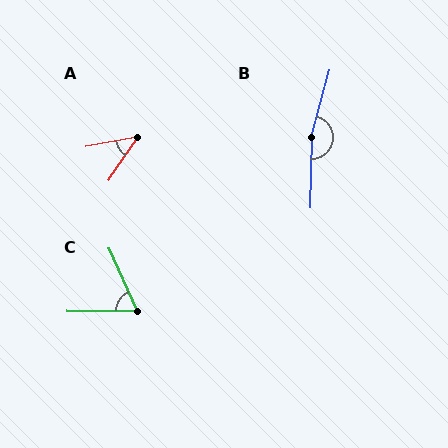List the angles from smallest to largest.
A (45°), C (65°), B (166°).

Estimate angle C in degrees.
Approximately 65 degrees.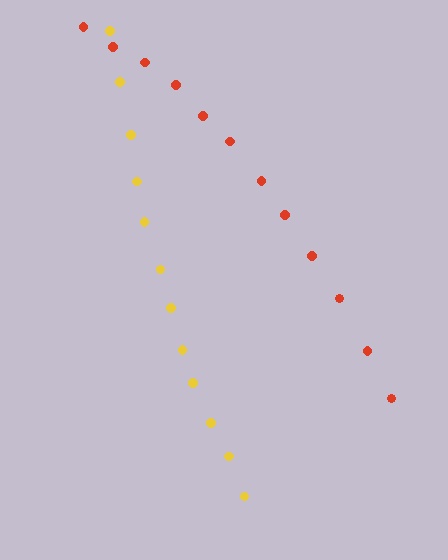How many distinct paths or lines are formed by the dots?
There are 2 distinct paths.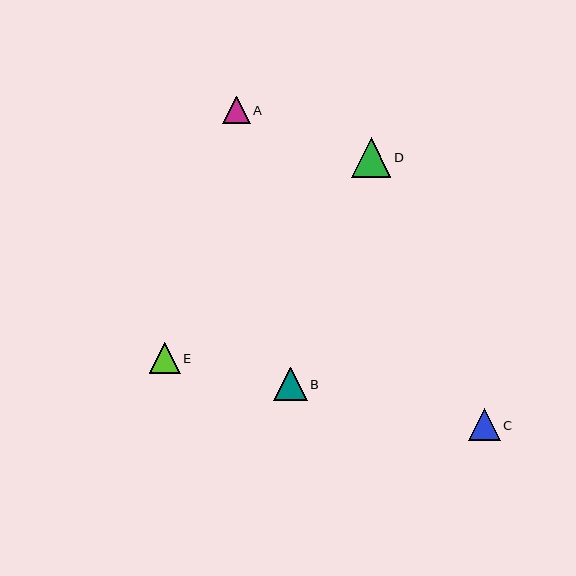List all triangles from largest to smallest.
From largest to smallest: D, B, C, E, A.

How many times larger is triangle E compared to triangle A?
Triangle E is approximately 1.1 times the size of triangle A.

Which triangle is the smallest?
Triangle A is the smallest with a size of approximately 27 pixels.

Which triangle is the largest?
Triangle D is the largest with a size of approximately 39 pixels.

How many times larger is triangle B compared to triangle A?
Triangle B is approximately 1.2 times the size of triangle A.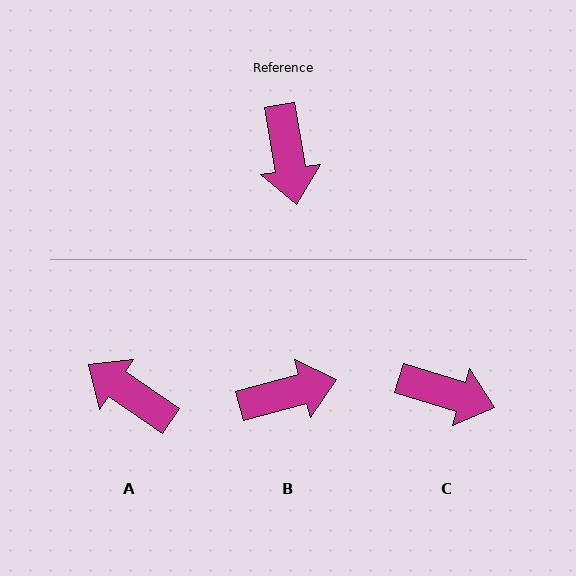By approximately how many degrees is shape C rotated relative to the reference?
Approximately 63 degrees counter-clockwise.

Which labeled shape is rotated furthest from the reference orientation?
A, about 134 degrees away.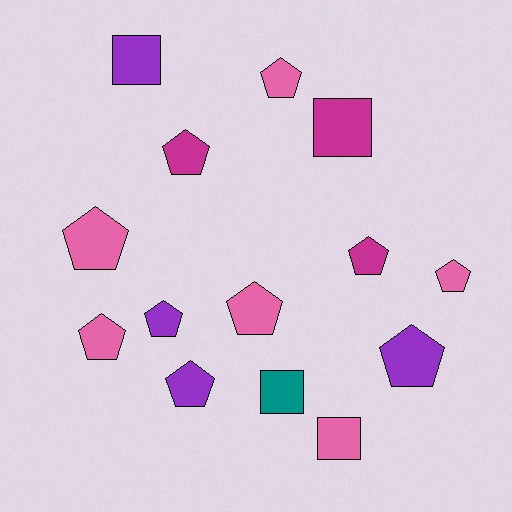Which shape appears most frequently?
Pentagon, with 10 objects.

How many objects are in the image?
There are 14 objects.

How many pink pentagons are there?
There are 5 pink pentagons.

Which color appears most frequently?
Pink, with 6 objects.